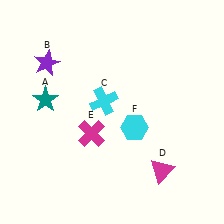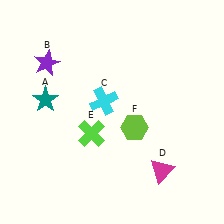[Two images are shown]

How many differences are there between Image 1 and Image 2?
There are 2 differences between the two images.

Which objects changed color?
E changed from magenta to lime. F changed from cyan to lime.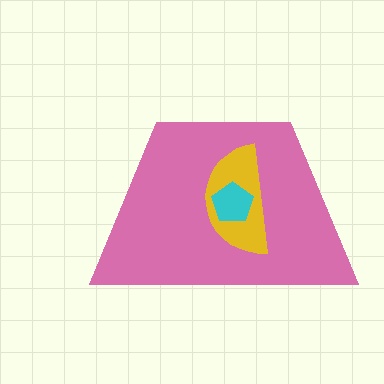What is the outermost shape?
The pink trapezoid.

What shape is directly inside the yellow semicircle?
The cyan pentagon.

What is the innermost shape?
The cyan pentagon.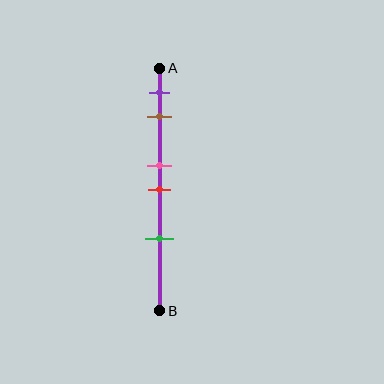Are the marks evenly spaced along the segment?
No, the marks are not evenly spaced.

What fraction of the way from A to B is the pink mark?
The pink mark is approximately 40% (0.4) of the way from A to B.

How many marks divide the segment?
There are 5 marks dividing the segment.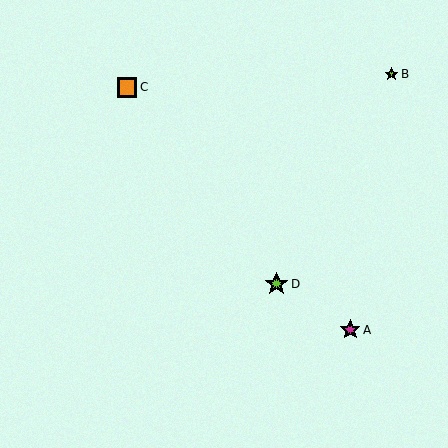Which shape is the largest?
The lime star (labeled D) is the largest.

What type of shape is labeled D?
Shape D is a lime star.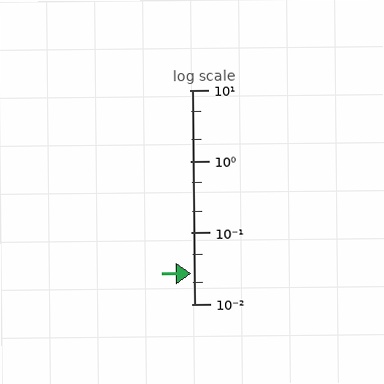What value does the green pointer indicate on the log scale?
The pointer indicates approximately 0.027.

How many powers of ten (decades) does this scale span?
The scale spans 3 decades, from 0.01 to 10.